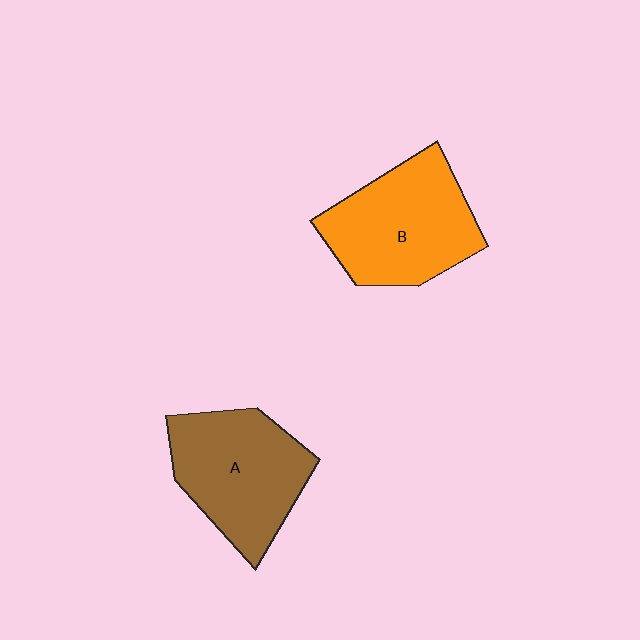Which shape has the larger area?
Shape B (orange).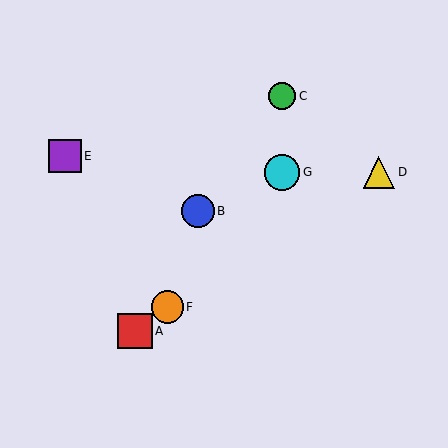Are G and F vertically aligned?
No, G is at x≈282 and F is at x≈167.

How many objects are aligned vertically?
2 objects (C, G) are aligned vertically.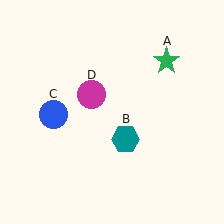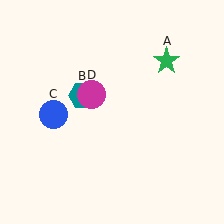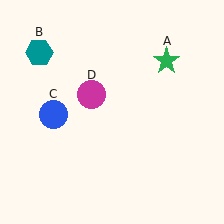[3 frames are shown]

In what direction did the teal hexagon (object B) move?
The teal hexagon (object B) moved up and to the left.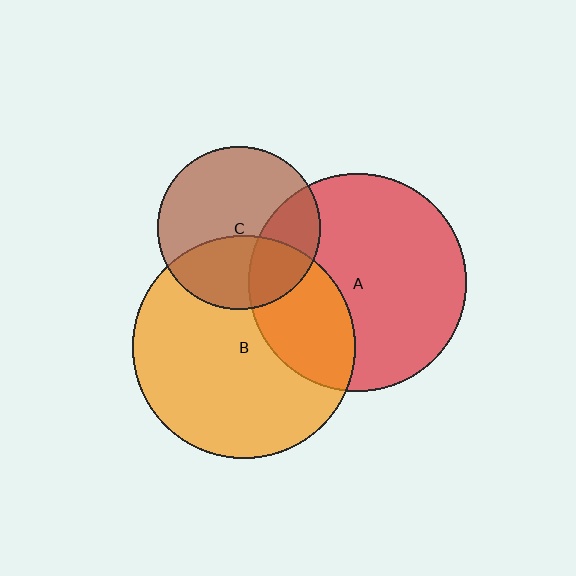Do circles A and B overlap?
Yes.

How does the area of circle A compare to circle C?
Approximately 1.8 times.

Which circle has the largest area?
Circle B (orange).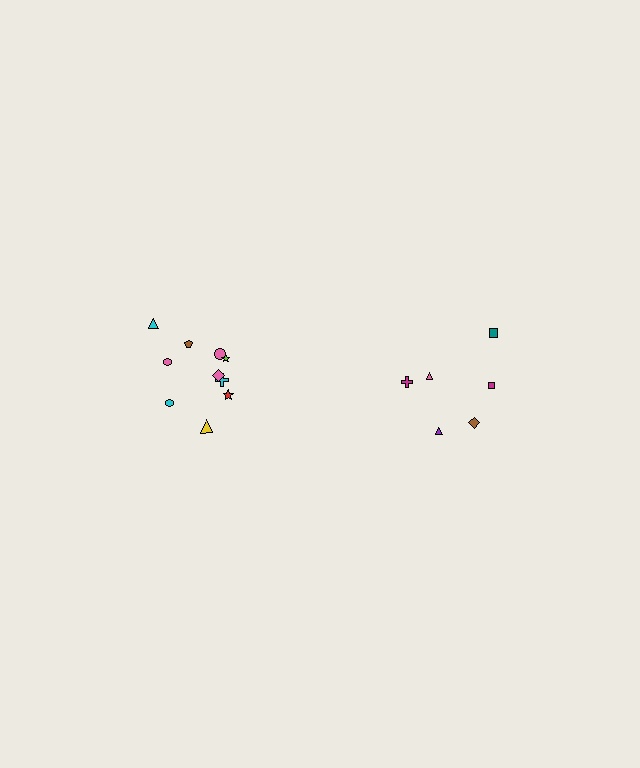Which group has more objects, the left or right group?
The left group.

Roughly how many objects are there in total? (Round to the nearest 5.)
Roughly 15 objects in total.